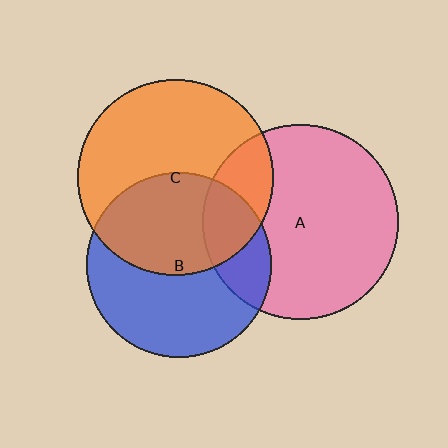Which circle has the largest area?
Circle C (orange).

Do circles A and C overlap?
Yes.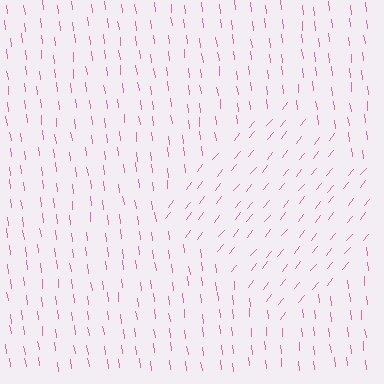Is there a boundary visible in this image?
Yes, there is a texture boundary formed by a change in line orientation.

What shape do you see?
I see a diamond.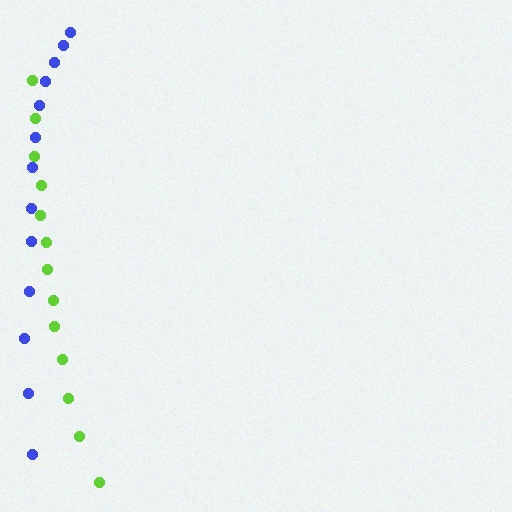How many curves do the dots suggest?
There are 2 distinct paths.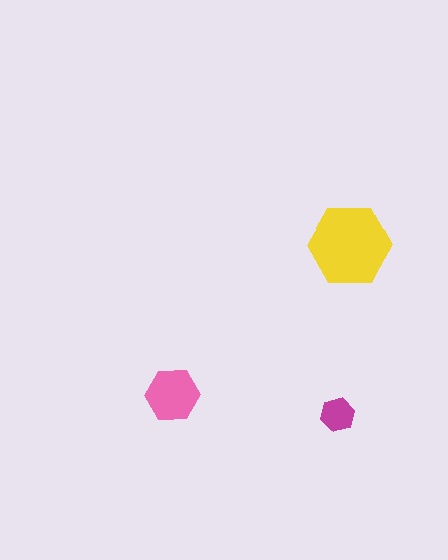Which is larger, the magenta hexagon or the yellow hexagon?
The yellow one.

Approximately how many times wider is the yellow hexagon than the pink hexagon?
About 1.5 times wider.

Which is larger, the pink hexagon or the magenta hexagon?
The pink one.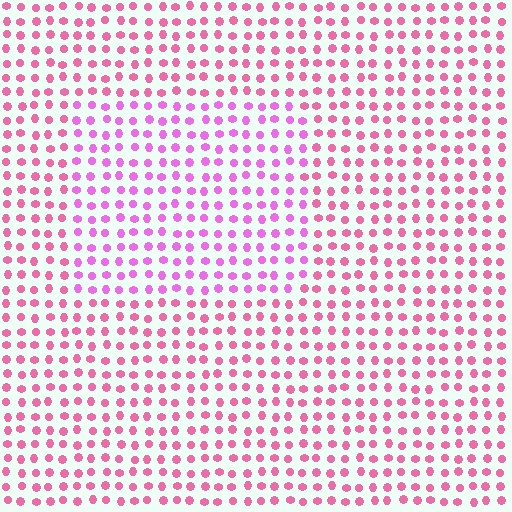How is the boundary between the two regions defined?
The boundary is defined purely by a slight shift in hue (about 30 degrees). Spacing, size, and orientation are identical on both sides.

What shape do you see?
I see a rectangle.